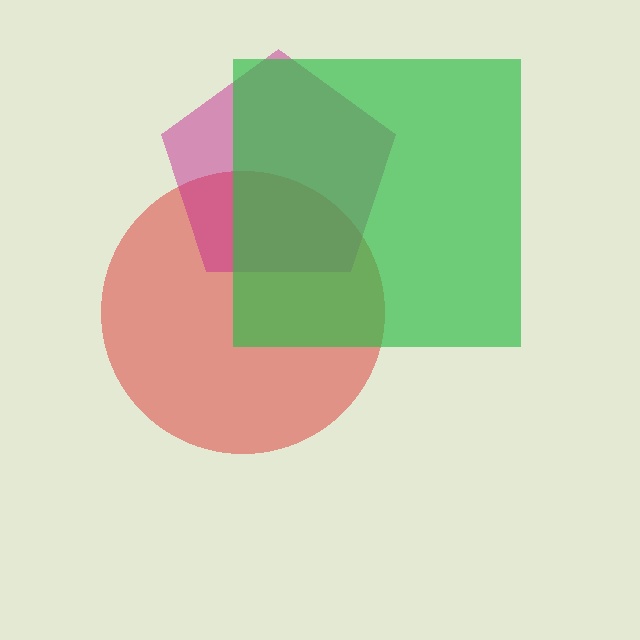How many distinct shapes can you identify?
There are 3 distinct shapes: a red circle, a magenta pentagon, a green square.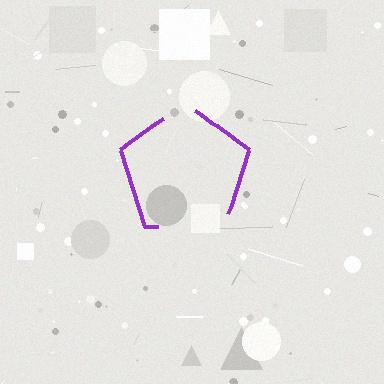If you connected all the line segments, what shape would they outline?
They would outline a pentagon.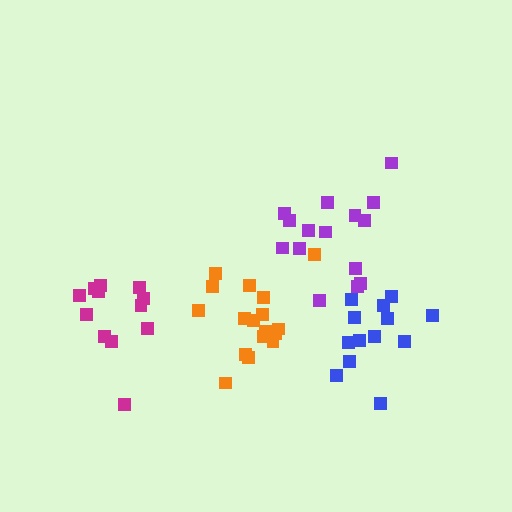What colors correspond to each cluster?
The clusters are colored: magenta, blue, purple, orange.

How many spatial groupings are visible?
There are 4 spatial groupings.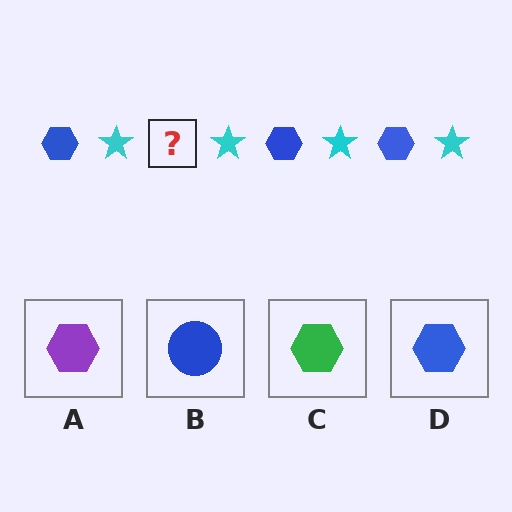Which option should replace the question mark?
Option D.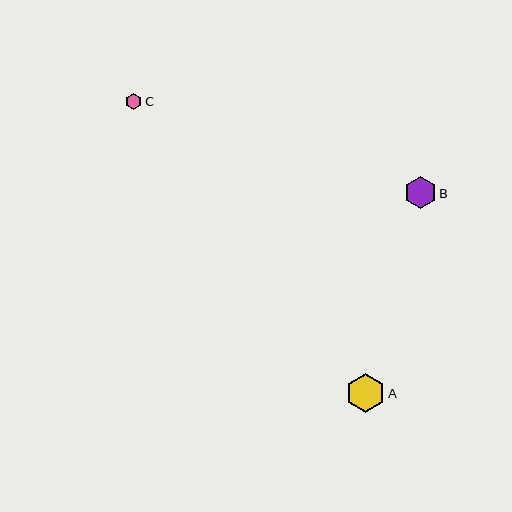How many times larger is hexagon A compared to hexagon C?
Hexagon A is approximately 2.4 times the size of hexagon C.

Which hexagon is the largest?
Hexagon A is the largest with a size of approximately 39 pixels.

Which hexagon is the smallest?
Hexagon C is the smallest with a size of approximately 16 pixels.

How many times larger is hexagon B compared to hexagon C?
Hexagon B is approximately 2.0 times the size of hexagon C.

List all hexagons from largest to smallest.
From largest to smallest: A, B, C.